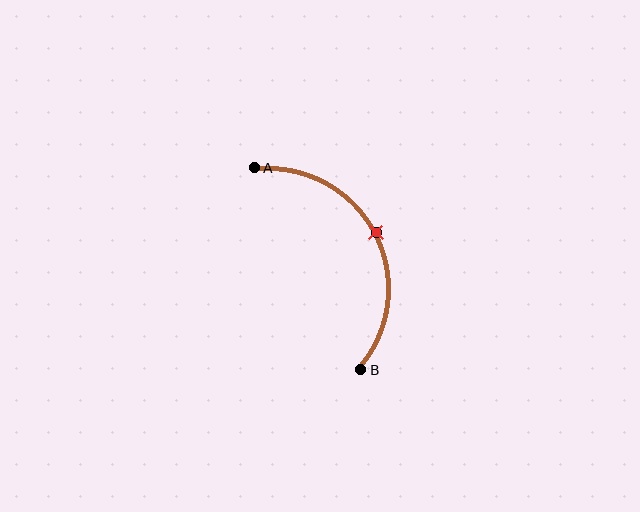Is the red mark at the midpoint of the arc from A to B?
Yes. The red mark lies on the arc at equal arc-length from both A and B — it is the arc midpoint.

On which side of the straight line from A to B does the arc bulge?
The arc bulges to the right of the straight line connecting A and B.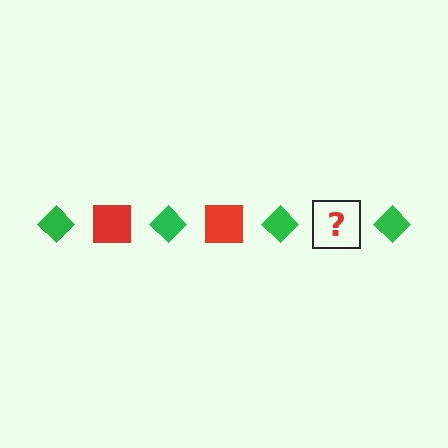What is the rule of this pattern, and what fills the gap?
The rule is that the pattern alternates between green diamond and red square. The gap should be filled with a red square.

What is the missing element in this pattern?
The missing element is a red square.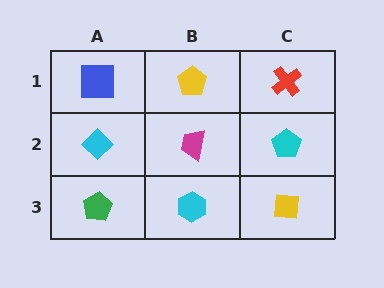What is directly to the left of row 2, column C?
A magenta trapezoid.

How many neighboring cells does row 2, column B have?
4.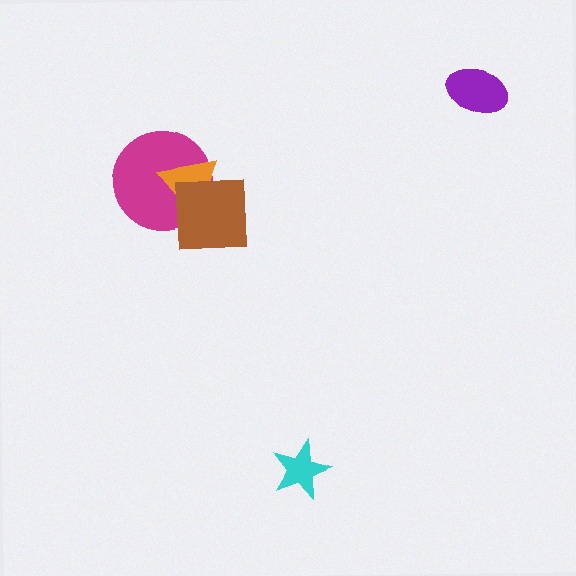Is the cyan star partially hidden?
No, no other shape covers it.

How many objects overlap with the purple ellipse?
0 objects overlap with the purple ellipse.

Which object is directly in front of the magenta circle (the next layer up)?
The orange triangle is directly in front of the magenta circle.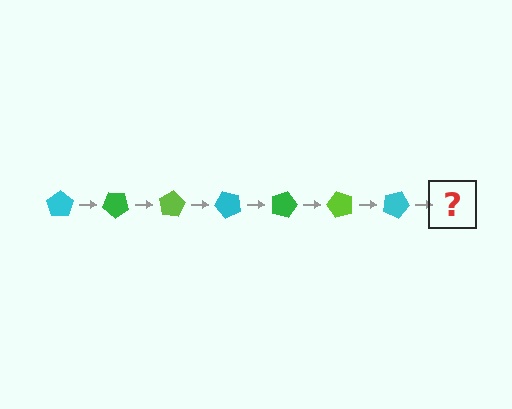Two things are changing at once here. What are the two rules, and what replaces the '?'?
The two rules are that it rotates 40 degrees each step and the color cycles through cyan, green, and lime. The '?' should be a green pentagon, rotated 280 degrees from the start.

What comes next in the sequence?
The next element should be a green pentagon, rotated 280 degrees from the start.